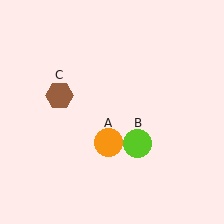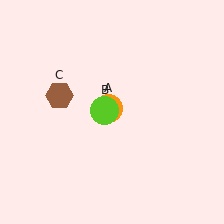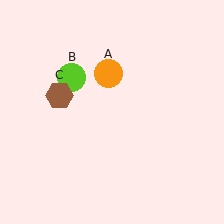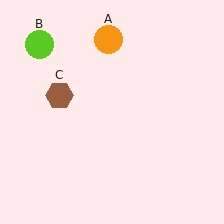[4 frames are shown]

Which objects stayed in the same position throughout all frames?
Brown hexagon (object C) remained stationary.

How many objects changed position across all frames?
2 objects changed position: orange circle (object A), lime circle (object B).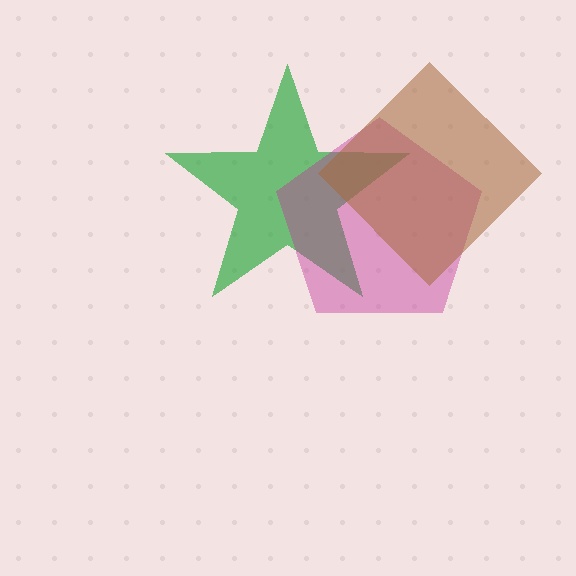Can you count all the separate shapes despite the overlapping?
Yes, there are 3 separate shapes.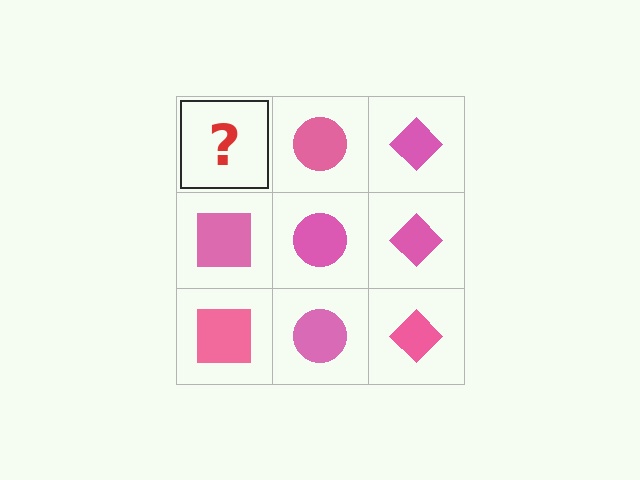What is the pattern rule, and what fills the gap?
The rule is that each column has a consistent shape. The gap should be filled with a pink square.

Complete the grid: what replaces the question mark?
The question mark should be replaced with a pink square.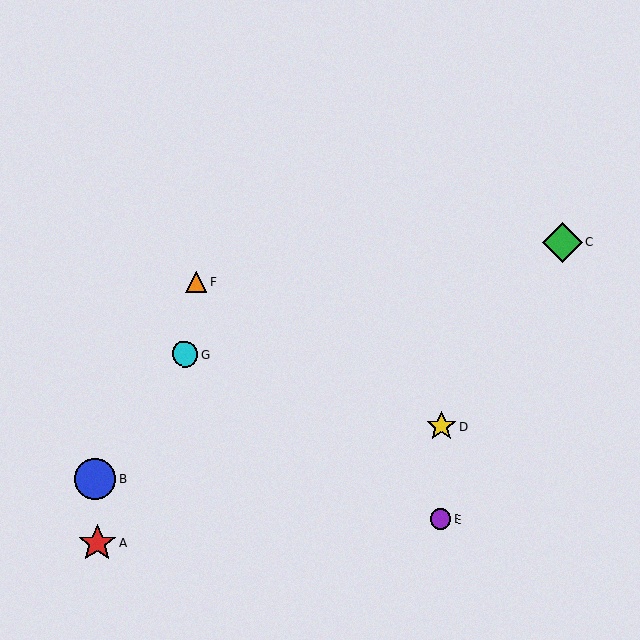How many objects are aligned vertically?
2 objects (D, E) are aligned vertically.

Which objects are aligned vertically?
Objects D, E are aligned vertically.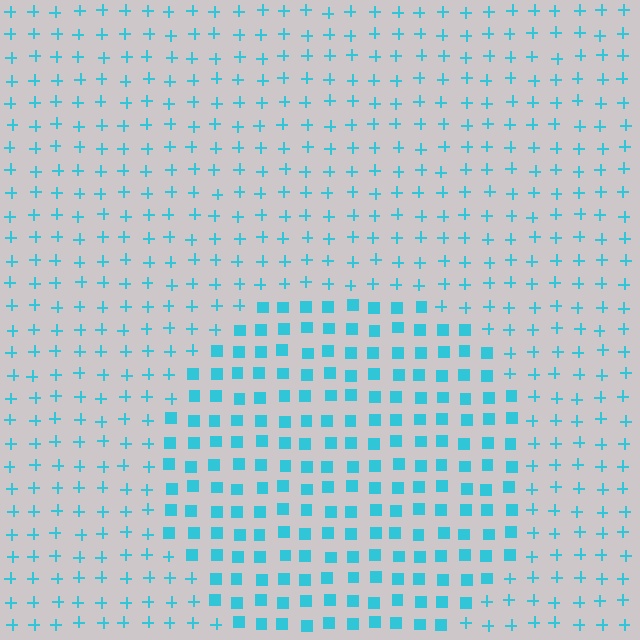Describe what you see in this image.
The image is filled with small cyan elements arranged in a uniform grid. A circle-shaped region contains squares, while the surrounding area contains plus signs. The boundary is defined purely by the change in element shape.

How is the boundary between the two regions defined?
The boundary is defined by a change in element shape: squares inside vs. plus signs outside. All elements share the same color and spacing.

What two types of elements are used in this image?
The image uses squares inside the circle region and plus signs outside it.